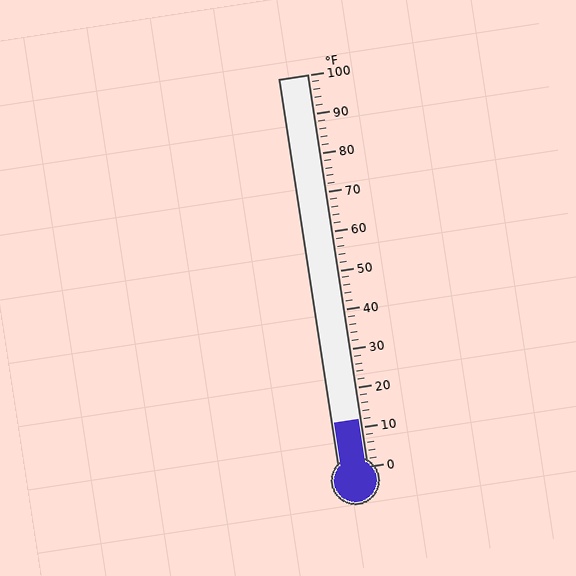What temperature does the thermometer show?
The thermometer shows approximately 12°F.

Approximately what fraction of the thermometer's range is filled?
The thermometer is filled to approximately 10% of its range.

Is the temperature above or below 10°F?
The temperature is above 10°F.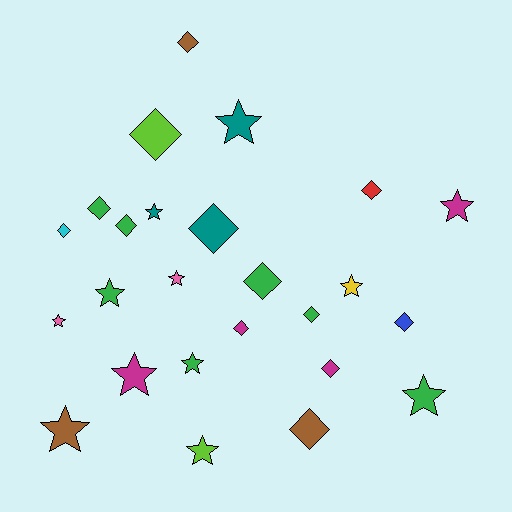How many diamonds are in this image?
There are 13 diamonds.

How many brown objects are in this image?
There are 3 brown objects.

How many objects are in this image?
There are 25 objects.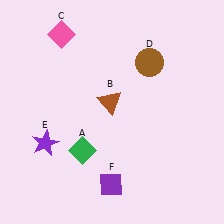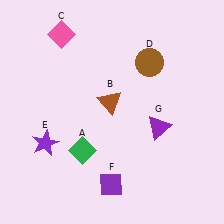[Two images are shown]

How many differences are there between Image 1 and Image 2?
There is 1 difference between the two images.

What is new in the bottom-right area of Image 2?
A purple triangle (G) was added in the bottom-right area of Image 2.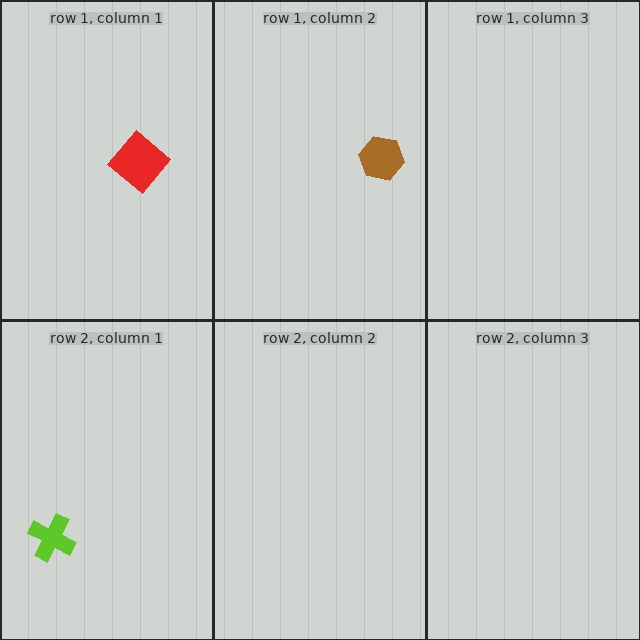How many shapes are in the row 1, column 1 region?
1.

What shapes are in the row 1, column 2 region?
The brown hexagon.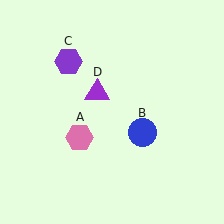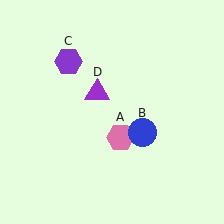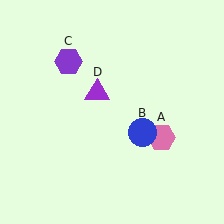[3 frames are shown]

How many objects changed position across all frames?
1 object changed position: pink hexagon (object A).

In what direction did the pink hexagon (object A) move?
The pink hexagon (object A) moved right.